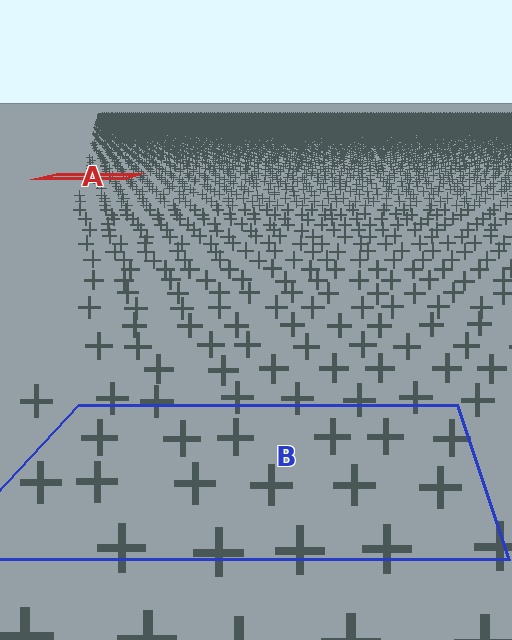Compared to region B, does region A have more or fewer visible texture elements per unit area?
Region A has more texture elements per unit area — they are packed more densely because it is farther away.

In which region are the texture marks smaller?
The texture marks are smaller in region A, because it is farther away.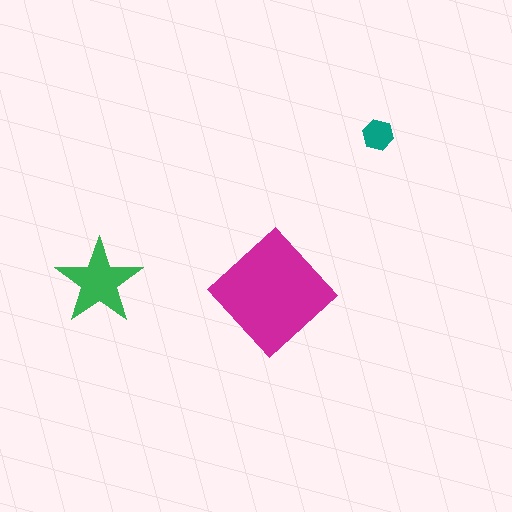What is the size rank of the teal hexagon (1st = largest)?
3rd.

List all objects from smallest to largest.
The teal hexagon, the green star, the magenta diamond.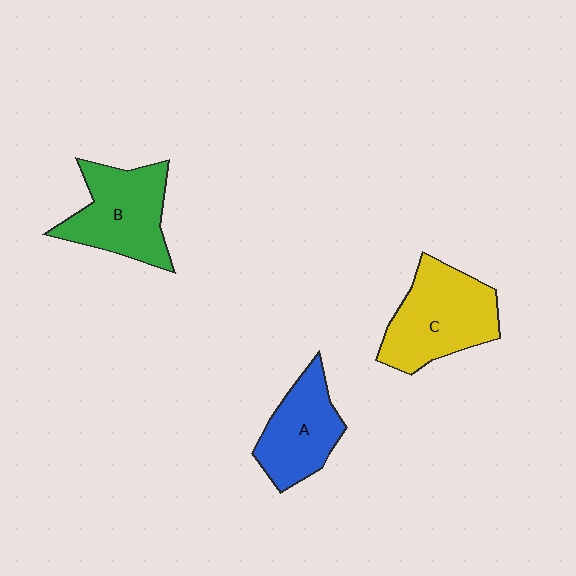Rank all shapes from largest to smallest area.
From largest to smallest: C (yellow), B (green), A (blue).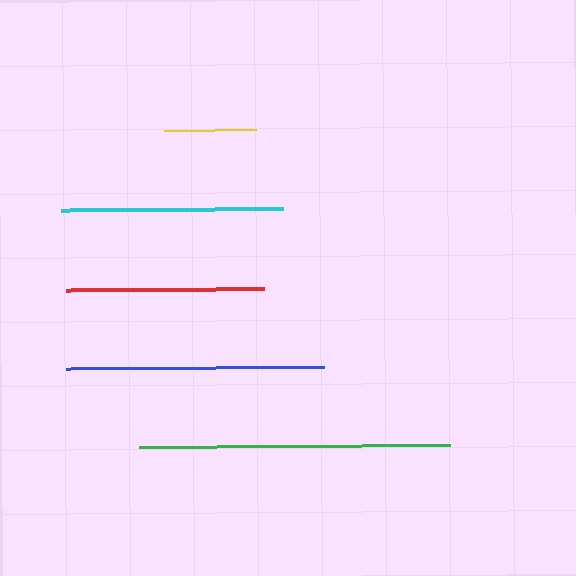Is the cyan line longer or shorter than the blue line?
The blue line is longer than the cyan line.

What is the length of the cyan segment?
The cyan segment is approximately 222 pixels long.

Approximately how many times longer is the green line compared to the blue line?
The green line is approximately 1.2 times the length of the blue line.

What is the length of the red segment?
The red segment is approximately 198 pixels long.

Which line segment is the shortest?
The yellow line is the shortest at approximately 91 pixels.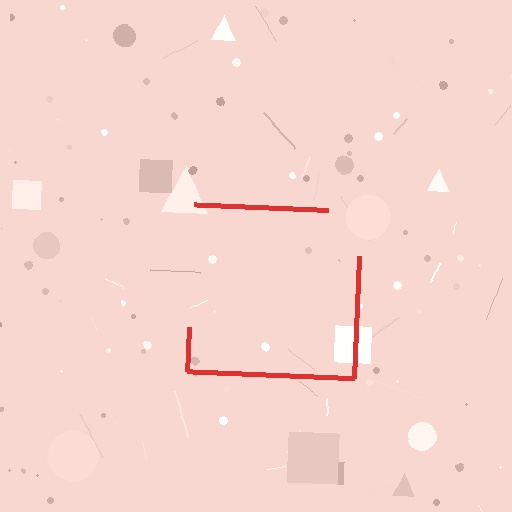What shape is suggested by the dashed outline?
The dashed outline suggests a square.